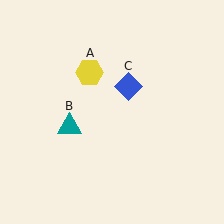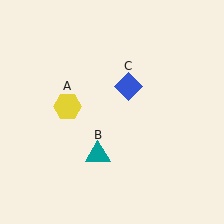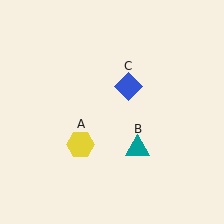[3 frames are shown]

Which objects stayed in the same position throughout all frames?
Blue diamond (object C) remained stationary.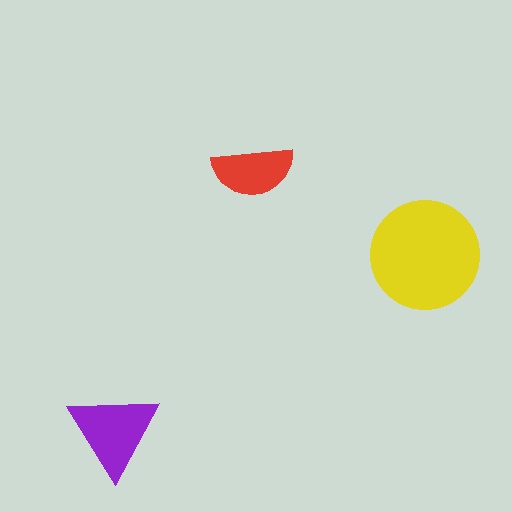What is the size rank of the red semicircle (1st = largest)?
3rd.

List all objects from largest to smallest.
The yellow circle, the purple triangle, the red semicircle.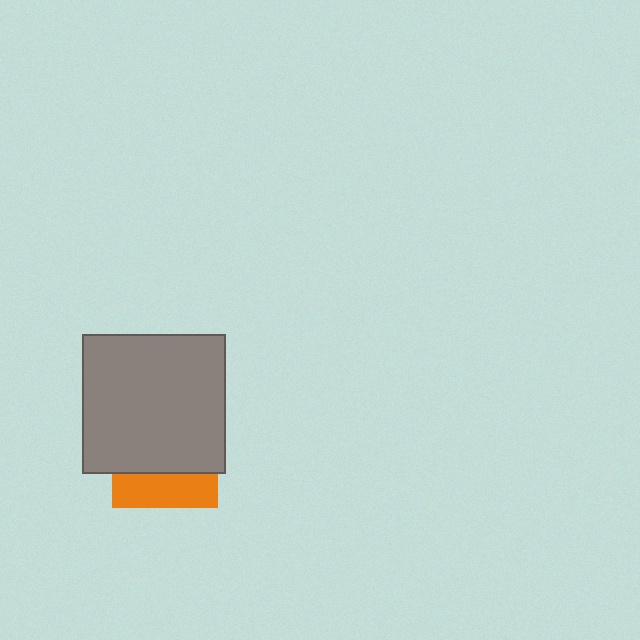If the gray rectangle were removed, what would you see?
You would see the complete orange square.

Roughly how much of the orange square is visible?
A small part of it is visible (roughly 32%).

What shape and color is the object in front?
The object in front is a gray rectangle.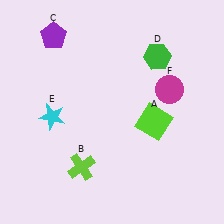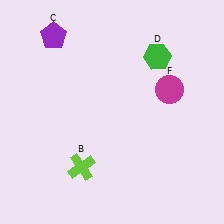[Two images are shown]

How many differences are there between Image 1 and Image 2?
There are 2 differences between the two images.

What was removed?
The lime square (A), the cyan star (E) were removed in Image 2.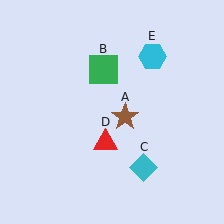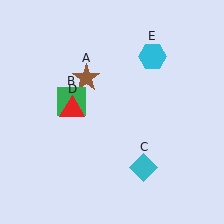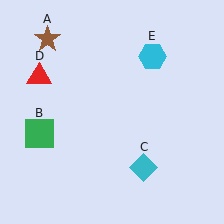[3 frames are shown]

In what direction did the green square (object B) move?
The green square (object B) moved down and to the left.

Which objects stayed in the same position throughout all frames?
Cyan diamond (object C) and cyan hexagon (object E) remained stationary.